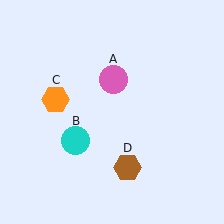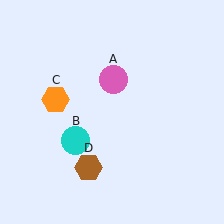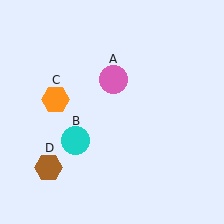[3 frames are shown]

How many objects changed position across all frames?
1 object changed position: brown hexagon (object D).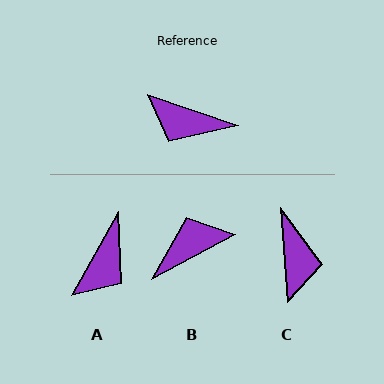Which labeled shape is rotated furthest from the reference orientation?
B, about 133 degrees away.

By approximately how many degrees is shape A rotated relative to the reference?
Approximately 79 degrees counter-clockwise.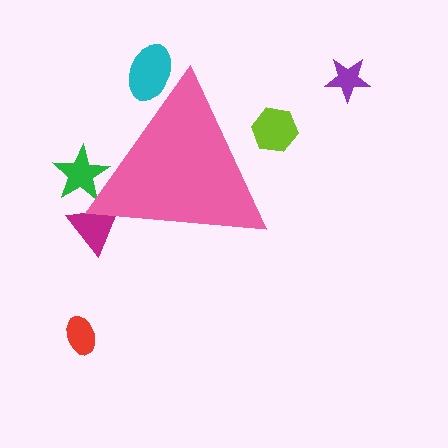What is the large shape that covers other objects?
A pink triangle.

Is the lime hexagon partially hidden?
Yes, the lime hexagon is partially hidden behind the pink triangle.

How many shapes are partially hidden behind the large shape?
4 shapes are partially hidden.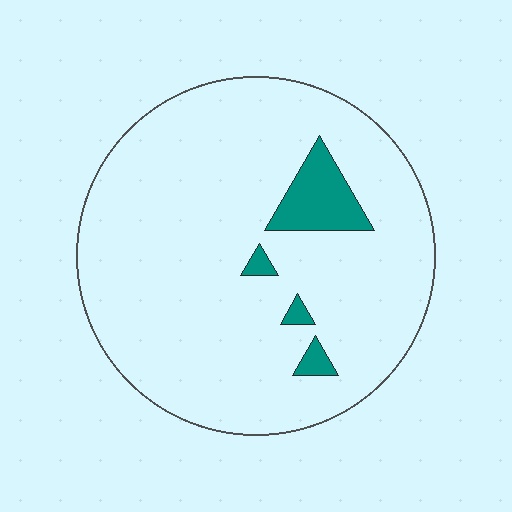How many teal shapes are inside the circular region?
4.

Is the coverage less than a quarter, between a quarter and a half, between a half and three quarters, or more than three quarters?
Less than a quarter.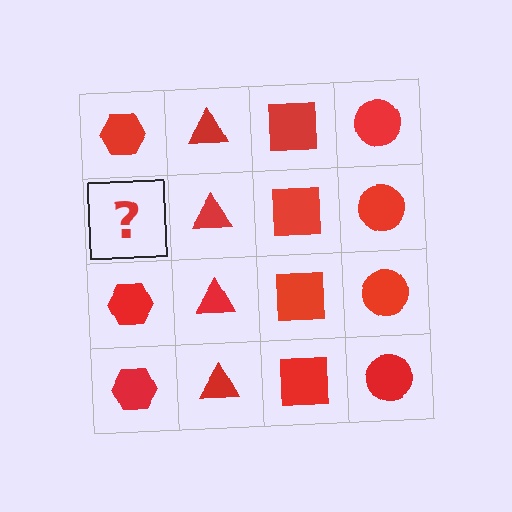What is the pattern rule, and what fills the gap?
The rule is that each column has a consistent shape. The gap should be filled with a red hexagon.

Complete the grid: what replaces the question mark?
The question mark should be replaced with a red hexagon.